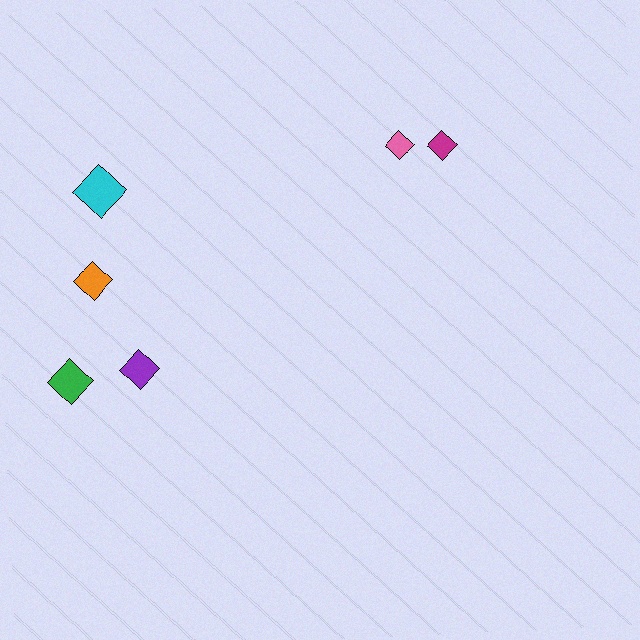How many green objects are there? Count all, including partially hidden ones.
There is 1 green object.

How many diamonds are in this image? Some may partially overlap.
There are 6 diamonds.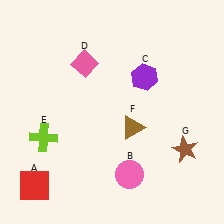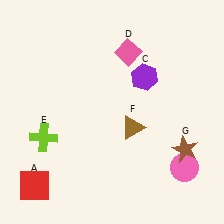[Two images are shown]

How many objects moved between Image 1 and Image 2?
2 objects moved between the two images.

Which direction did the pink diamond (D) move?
The pink diamond (D) moved right.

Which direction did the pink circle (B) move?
The pink circle (B) moved right.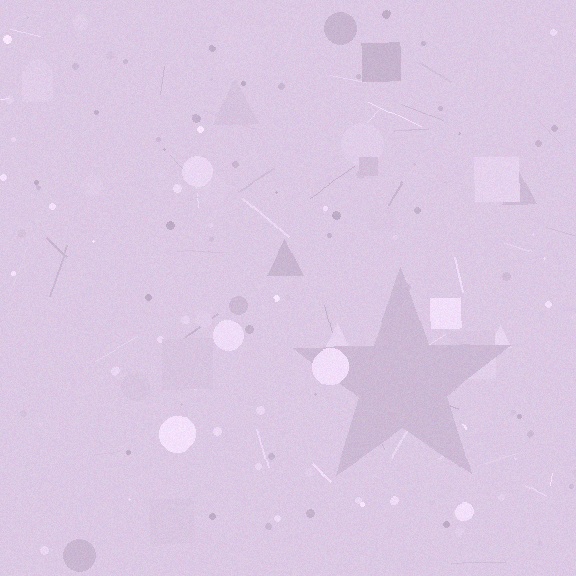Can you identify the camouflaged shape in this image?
The camouflaged shape is a star.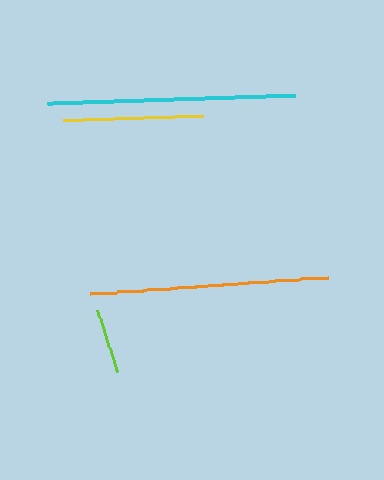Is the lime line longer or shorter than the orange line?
The orange line is longer than the lime line.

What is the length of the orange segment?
The orange segment is approximately 240 pixels long.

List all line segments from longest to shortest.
From longest to shortest: cyan, orange, yellow, lime.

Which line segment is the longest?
The cyan line is the longest at approximately 249 pixels.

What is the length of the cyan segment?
The cyan segment is approximately 249 pixels long.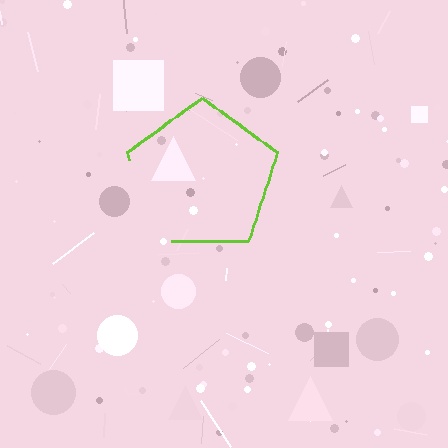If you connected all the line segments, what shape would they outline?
They would outline a pentagon.